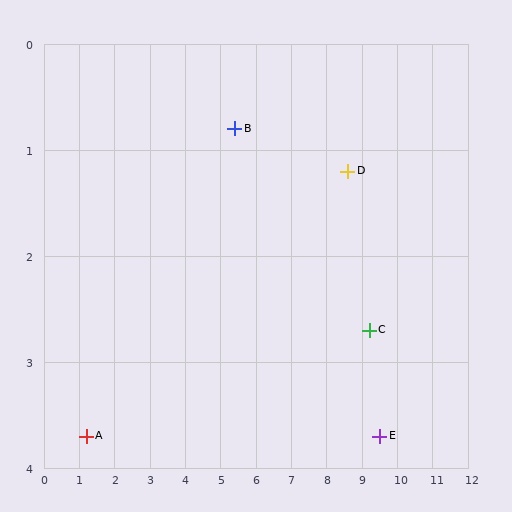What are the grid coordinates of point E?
Point E is at approximately (9.5, 3.7).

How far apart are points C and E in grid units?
Points C and E are about 1.0 grid units apart.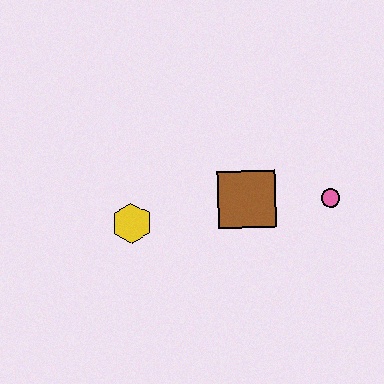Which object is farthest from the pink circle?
The yellow hexagon is farthest from the pink circle.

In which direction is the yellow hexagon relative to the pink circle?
The yellow hexagon is to the left of the pink circle.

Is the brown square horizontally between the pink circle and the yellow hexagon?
Yes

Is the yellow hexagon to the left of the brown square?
Yes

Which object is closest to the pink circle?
The brown square is closest to the pink circle.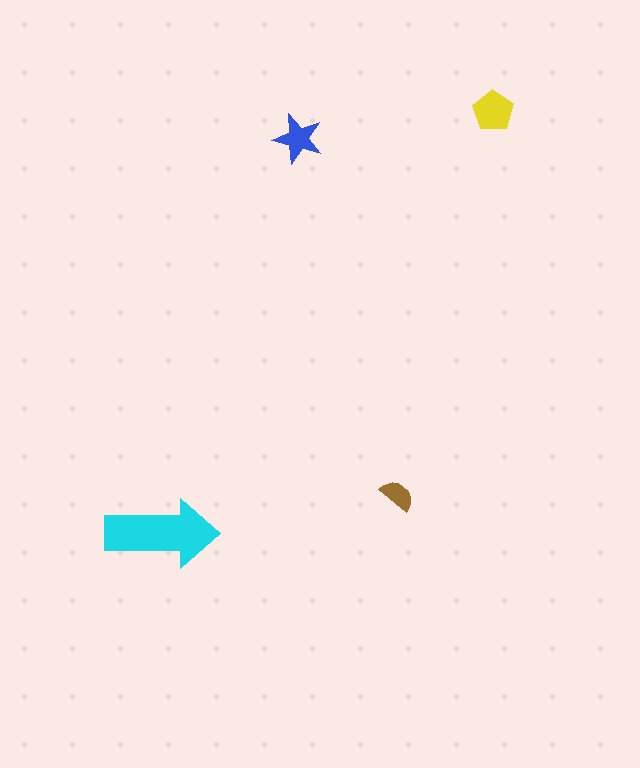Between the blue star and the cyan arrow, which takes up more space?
The cyan arrow.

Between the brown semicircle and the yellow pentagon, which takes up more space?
The yellow pentagon.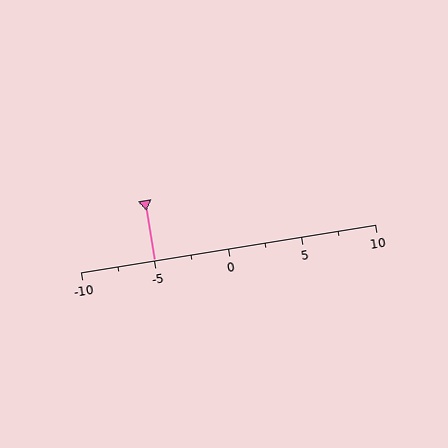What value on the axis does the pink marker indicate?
The marker indicates approximately -5.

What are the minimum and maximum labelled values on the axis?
The axis runs from -10 to 10.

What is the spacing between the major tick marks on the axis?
The major ticks are spaced 5 apart.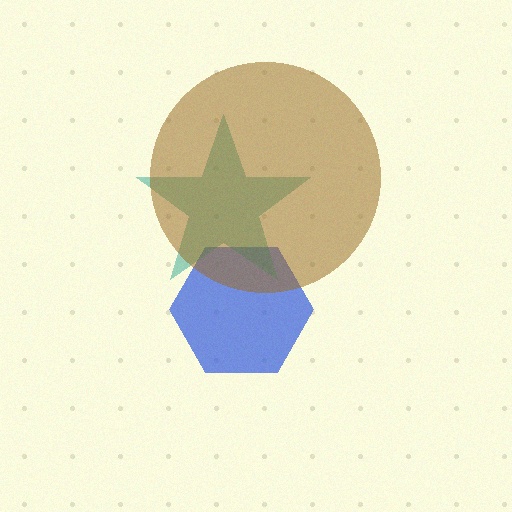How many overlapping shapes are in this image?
There are 3 overlapping shapes in the image.